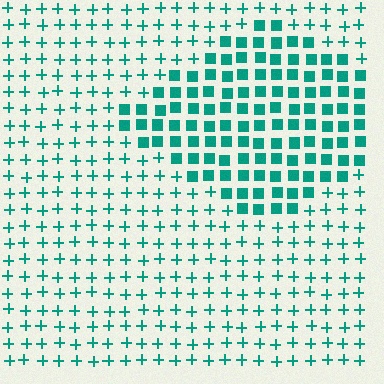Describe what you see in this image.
The image is filled with small teal elements arranged in a uniform grid. A diamond-shaped region contains squares, while the surrounding area contains plus signs. The boundary is defined purely by the change in element shape.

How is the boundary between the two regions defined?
The boundary is defined by a change in element shape: squares inside vs. plus signs outside. All elements share the same color and spacing.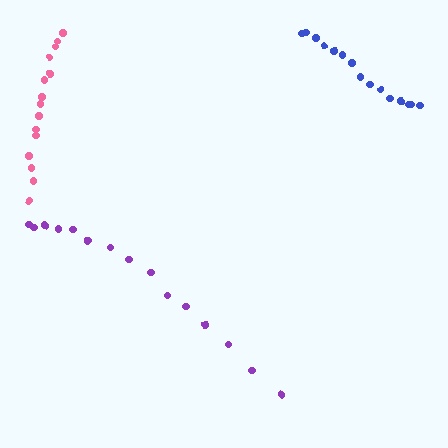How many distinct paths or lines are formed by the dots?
There are 3 distinct paths.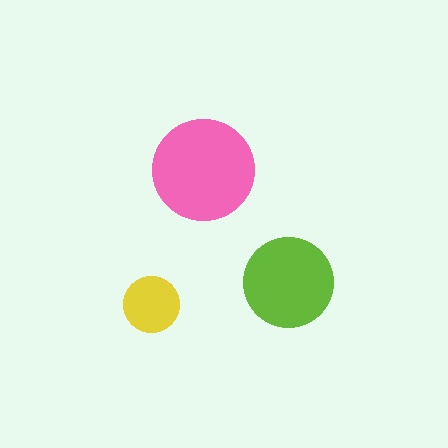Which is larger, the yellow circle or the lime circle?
The lime one.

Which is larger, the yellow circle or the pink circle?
The pink one.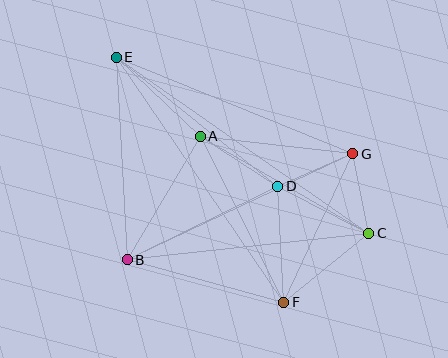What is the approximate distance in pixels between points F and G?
The distance between F and G is approximately 164 pixels.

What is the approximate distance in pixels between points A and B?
The distance between A and B is approximately 143 pixels.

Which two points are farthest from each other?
Points C and E are farthest from each other.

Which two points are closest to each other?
Points C and G are closest to each other.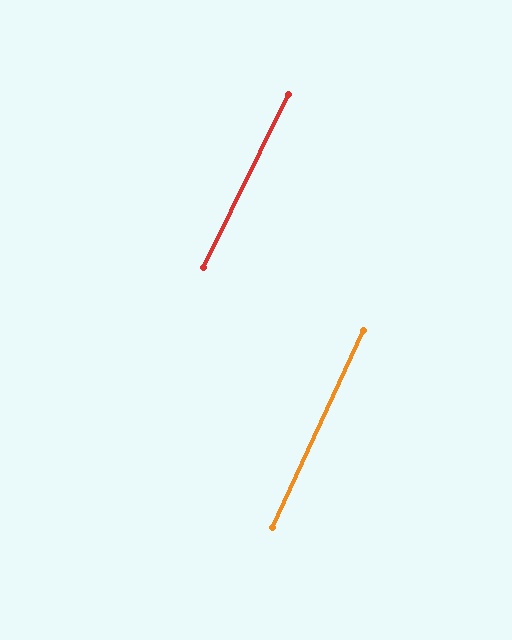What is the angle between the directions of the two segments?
Approximately 1 degree.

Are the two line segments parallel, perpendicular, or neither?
Parallel — their directions differ by only 1.0°.